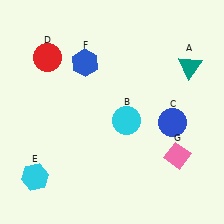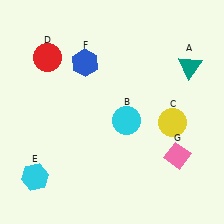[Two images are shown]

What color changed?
The circle (C) changed from blue in Image 1 to yellow in Image 2.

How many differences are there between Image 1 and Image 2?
There is 1 difference between the two images.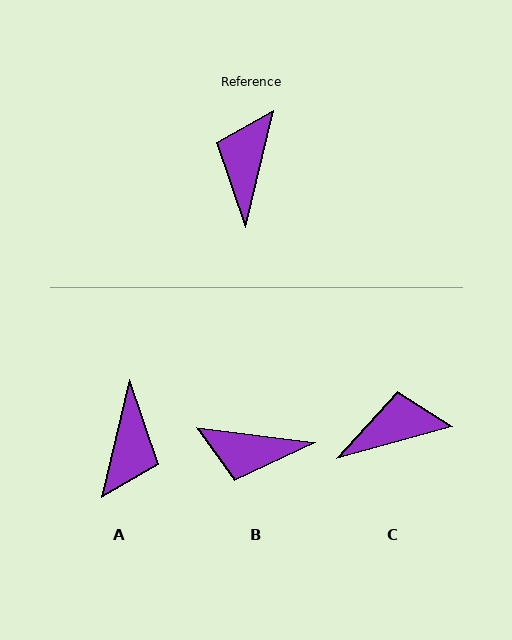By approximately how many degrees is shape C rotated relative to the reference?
Approximately 61 degrees clockwise.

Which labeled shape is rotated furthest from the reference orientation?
A, about 180 degrees away.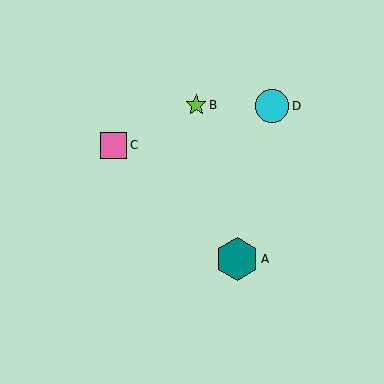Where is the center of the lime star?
The center of the lime star is at (196, 105).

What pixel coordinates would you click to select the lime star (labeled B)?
Click at (196, 105) to select the lime star B.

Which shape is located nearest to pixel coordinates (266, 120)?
The cyan circle (labeled D) at (272, 106) is nearest to that location.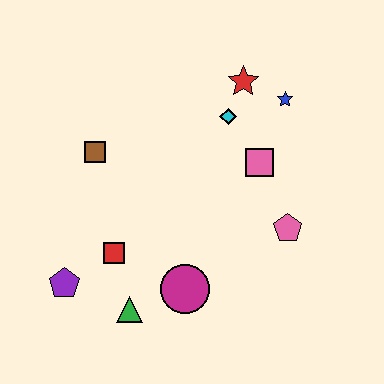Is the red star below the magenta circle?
No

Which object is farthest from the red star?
The purple pentagon is farthest from the red star.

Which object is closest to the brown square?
The red square is closest to the brown square.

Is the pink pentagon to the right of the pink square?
Yes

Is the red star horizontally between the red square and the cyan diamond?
No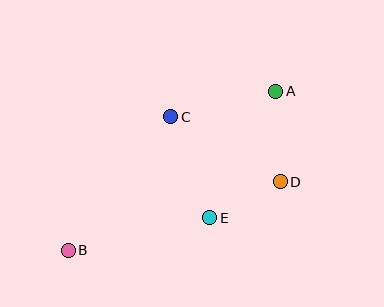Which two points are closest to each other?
Points D and E are closest to each other.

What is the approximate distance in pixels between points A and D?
The distance between A and D is approximately 91 pixels.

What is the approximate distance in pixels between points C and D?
The distance between C and D is approximately 127 pixels.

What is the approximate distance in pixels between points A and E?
The distance between A and E is approximately 143 pixels.